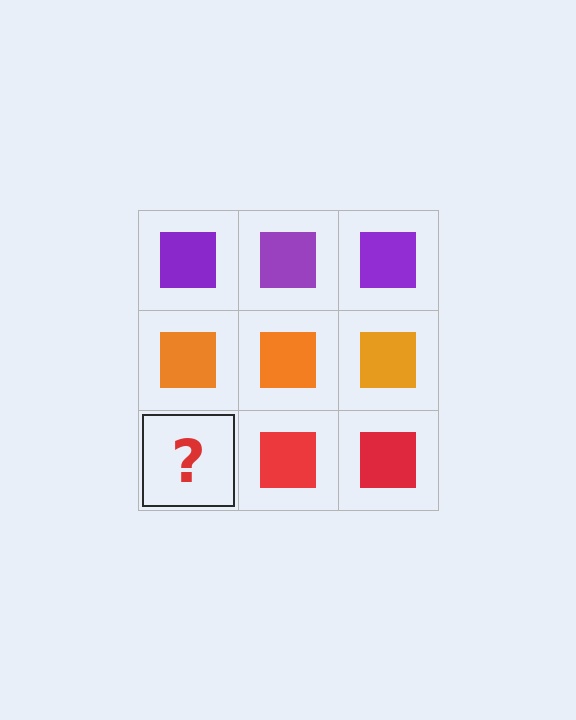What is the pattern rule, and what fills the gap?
The rule is that each row has a consistent color. The gap should be filled with a red square.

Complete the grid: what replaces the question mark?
The question mark should be replaced with a red square.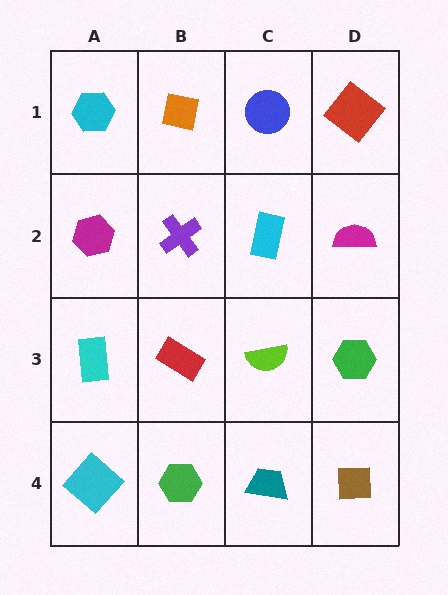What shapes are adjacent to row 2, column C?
A blue circle (row 1, column C), a lime semicircle (row 3, column C), a purple cross (row 2, column B), a magenta semicircle (row 2, column D).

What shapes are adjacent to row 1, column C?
A cyan rectangle (row 2, column C), an orange square (row 1, column B), a red diamond (row 1, column D).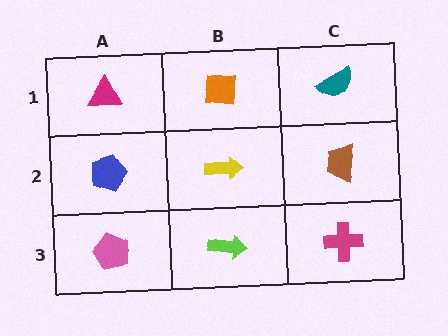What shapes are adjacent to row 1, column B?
A yellow arrow (row 2, column B), a magenta triangle (row 1, column A), a teal semicircle (row 1, column C).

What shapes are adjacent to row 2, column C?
A teal semicircle (row 1, column C), a magenta cross (row 3, column C), a yellow arrow (row 2, column B).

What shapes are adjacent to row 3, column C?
A brown trapezoid (row 2, column C), a lime arrow (row 3, column B).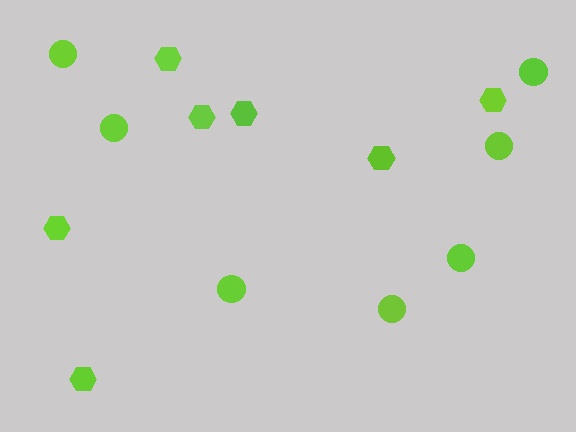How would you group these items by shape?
There are 2 groups: one group of hexagons (7) and one group of circles (7).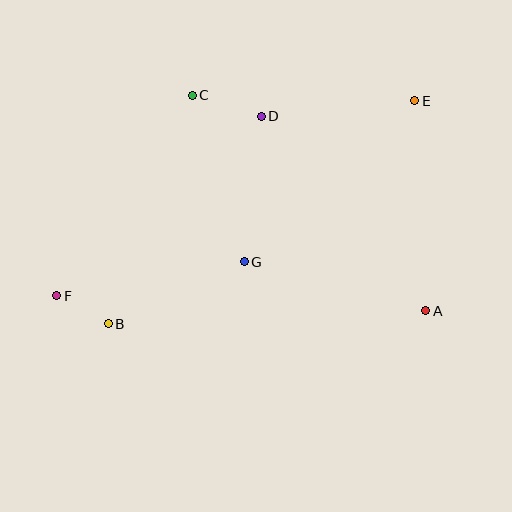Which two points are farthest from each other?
Points E and F are farthest from each other.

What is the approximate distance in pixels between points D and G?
The distance between D and G is approximately 147 pixels.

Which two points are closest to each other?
Points B and F are closest to each other.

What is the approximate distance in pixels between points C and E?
The distance between C and E is approximately 222 pixels.